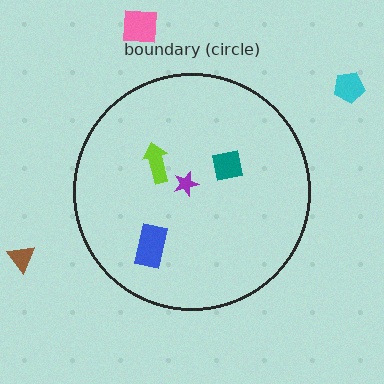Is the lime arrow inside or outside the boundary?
Inside.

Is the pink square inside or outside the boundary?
Outside.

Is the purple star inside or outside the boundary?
Inside.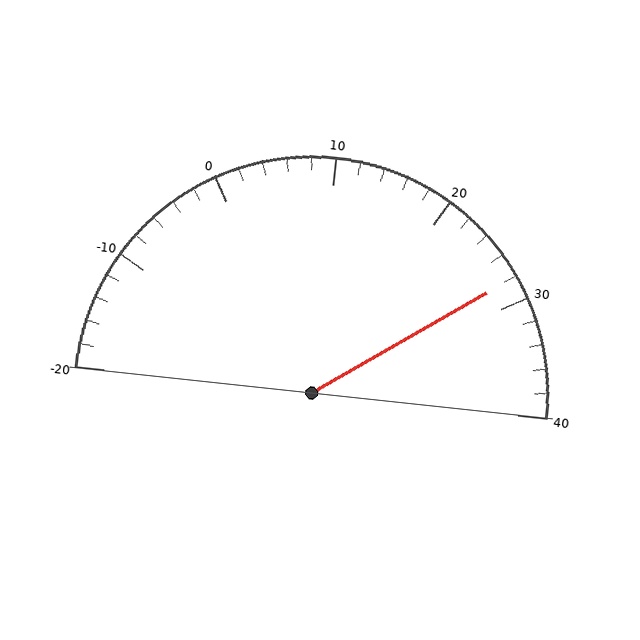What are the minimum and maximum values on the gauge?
The gauge ranges from -20 to 40.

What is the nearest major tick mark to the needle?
The nearest major tick mark is 30.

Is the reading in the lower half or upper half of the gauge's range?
The reading is in the upper half of the range (-20 to 40).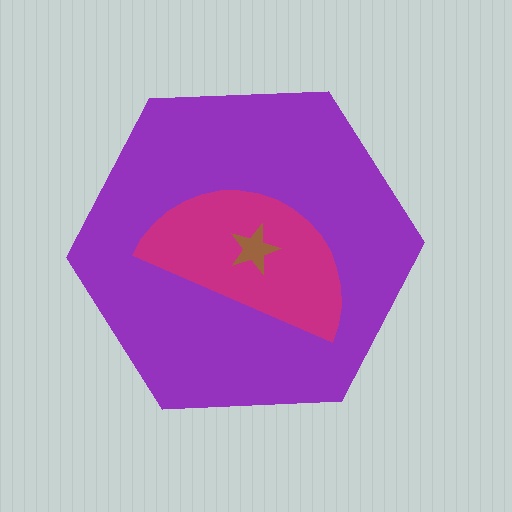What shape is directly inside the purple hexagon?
The magenta semicircle.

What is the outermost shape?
The purple hexagon.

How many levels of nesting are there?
3.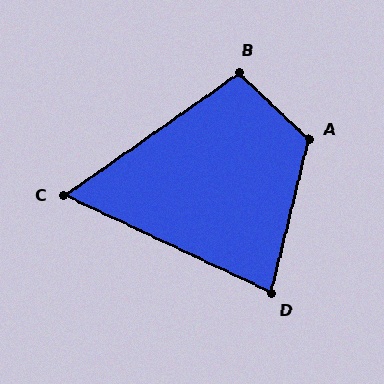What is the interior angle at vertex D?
Approximately 79 degrees (acute).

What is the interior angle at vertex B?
Approximately 101 degrees (obtuse).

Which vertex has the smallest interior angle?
C, at approximately 60 degrees.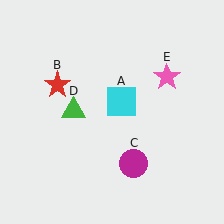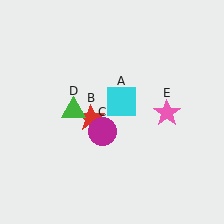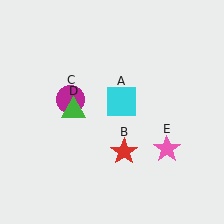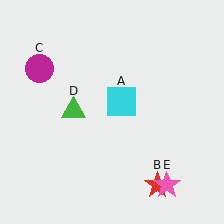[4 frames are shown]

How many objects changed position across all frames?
3 objects changed position: red star (object B), magenta circle (object C), pink star (object E).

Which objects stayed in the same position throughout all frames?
Cyan square (object A) and green triangle (object D) remained stationary.